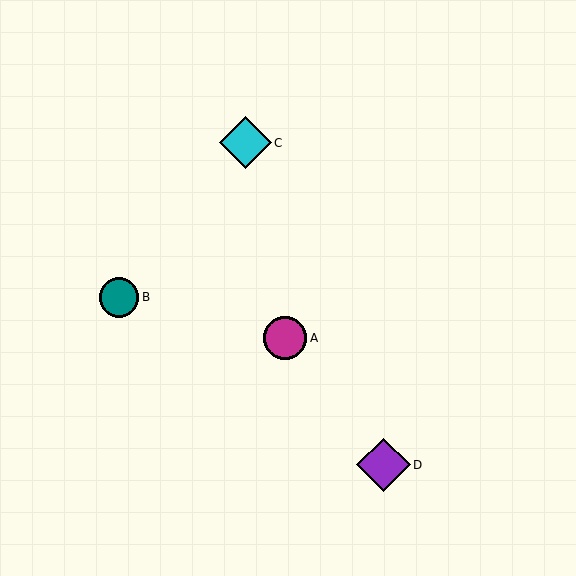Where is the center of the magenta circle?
The center of the magenta circle is at (285, 338).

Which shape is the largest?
The purple diamond (labeled D) is the largest.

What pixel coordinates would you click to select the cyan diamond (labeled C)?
Click at (245, 143) to select the cyan diamond C.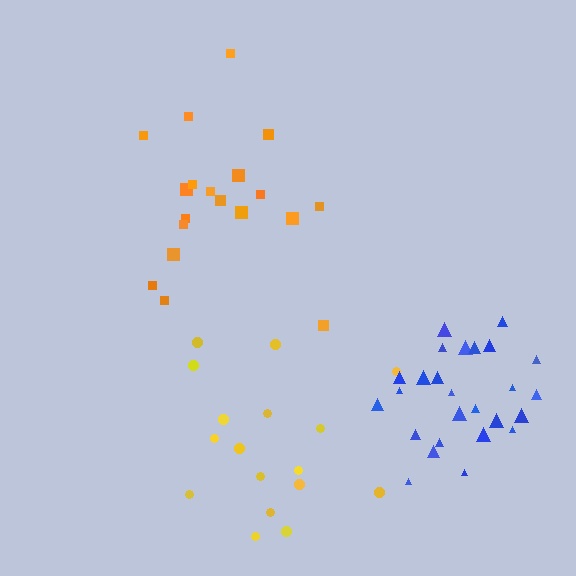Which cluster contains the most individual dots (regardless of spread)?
Blue (26).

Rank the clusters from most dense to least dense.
blue, orange, yellow.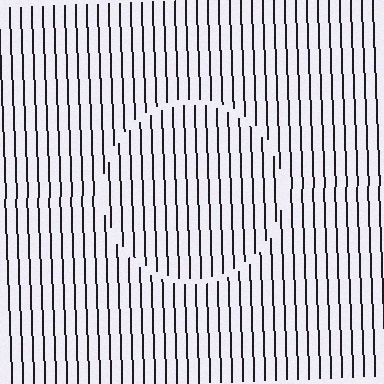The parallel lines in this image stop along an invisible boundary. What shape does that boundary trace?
An illusory circle. The interior of the shape contains the same grating, shifted by half a period — the contour is defined by the phase discontinuity where line-ends from the inner and outer gratings abut.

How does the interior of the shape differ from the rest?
The interior of the shape contains the same grating, shifted by half a period — the contour is defined by the phase discontinuity where line-ends from the inner and outer gratings abut.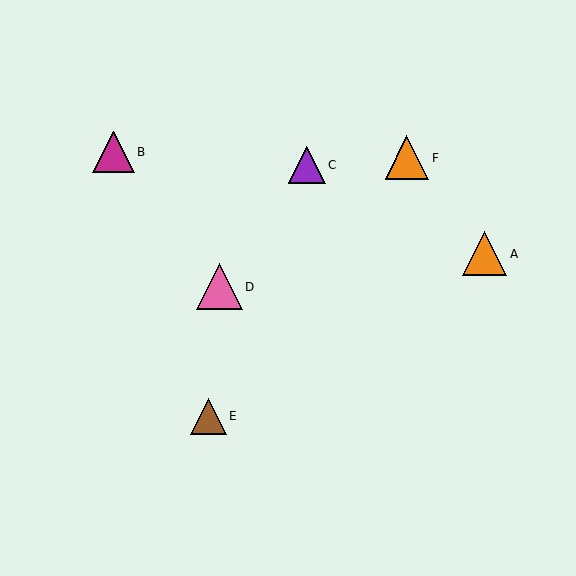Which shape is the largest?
The pink triangle (labeled D) is the largest.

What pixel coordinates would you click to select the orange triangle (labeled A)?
Click at (485, 254) to select the orange triangle A.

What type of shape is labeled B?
Shape B is a magenta triangle.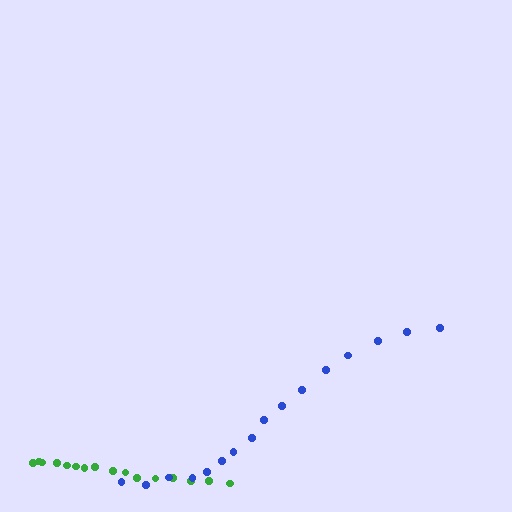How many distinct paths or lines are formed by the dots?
There are 2 distinct paths.